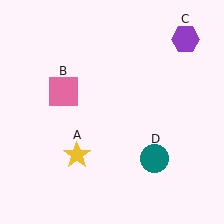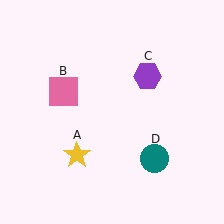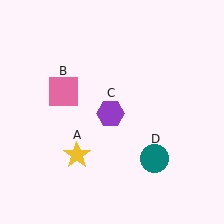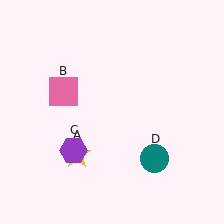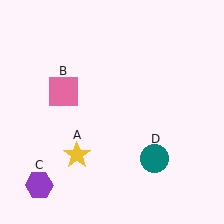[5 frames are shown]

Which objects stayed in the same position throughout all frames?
Yellow star (object A) and pink square (object B) and teal circle (object D) remained stationary.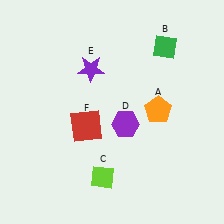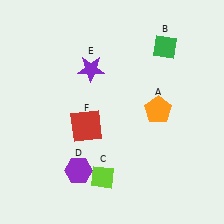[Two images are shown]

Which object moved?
The purple hexagon (D) moved left.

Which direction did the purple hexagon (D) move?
The purple hexagon (D) moved left.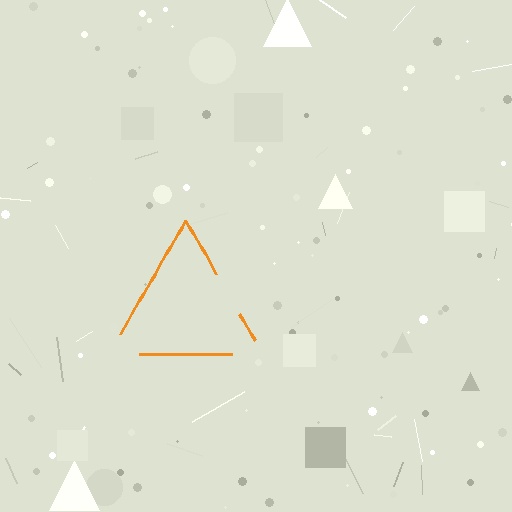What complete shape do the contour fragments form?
The contour fragments form a triangle.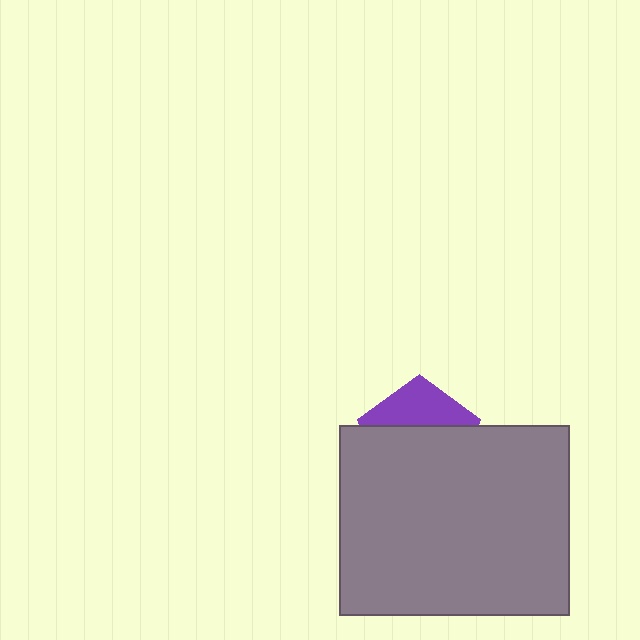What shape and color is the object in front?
The object in front is a gray rectangle.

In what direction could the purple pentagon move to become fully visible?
The purple pentagon could move up. That would shift it out from behind the gray rectangle entirely.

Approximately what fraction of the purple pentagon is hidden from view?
Roughly 65% of the purple pentagon is hidden behind the gray rectangle.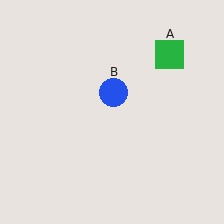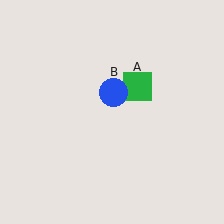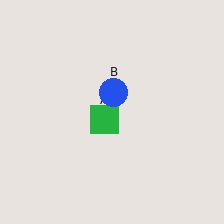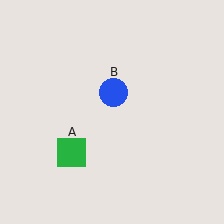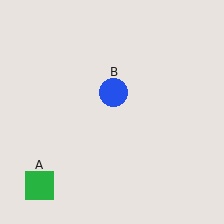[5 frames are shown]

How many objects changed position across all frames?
1 object changed position: green square (object A).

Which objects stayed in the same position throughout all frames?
Blue circle (object B) remained stationary.